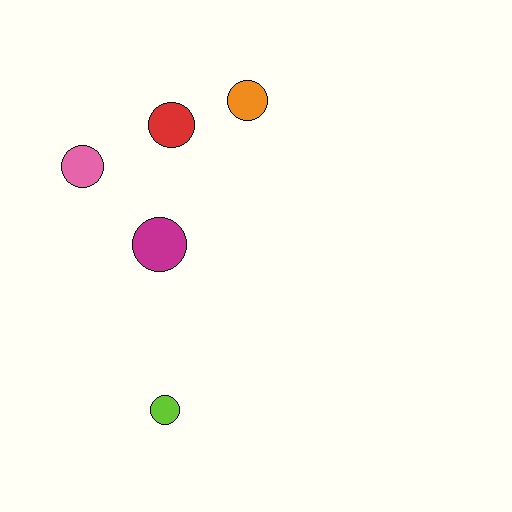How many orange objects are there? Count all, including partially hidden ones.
There is 1 orange object.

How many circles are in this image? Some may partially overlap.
There are 5 circles.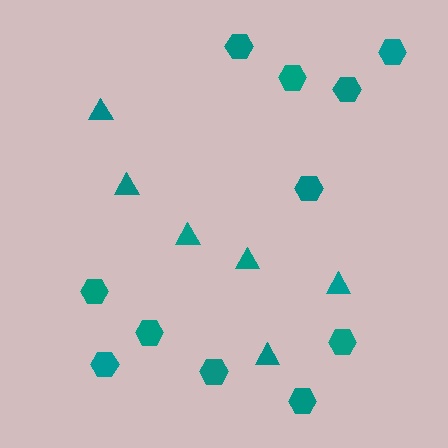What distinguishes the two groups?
There are 2 groups: one group of hexagons (11) and one group of triangles (6).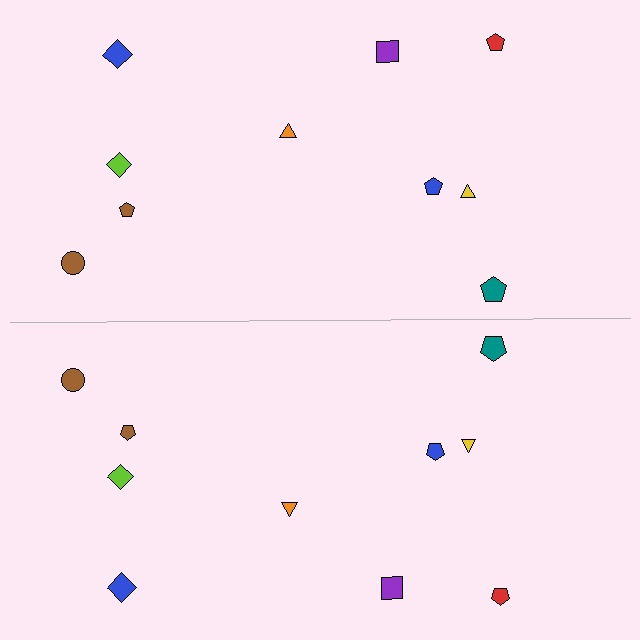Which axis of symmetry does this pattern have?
The pattern has a horizontal axis of symmetry running through the center of the image.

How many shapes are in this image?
There are 20 shapes in this image.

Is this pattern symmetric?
Yes, this pattern has bilateral (reflection) symmetry.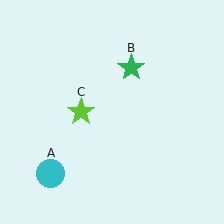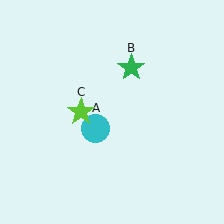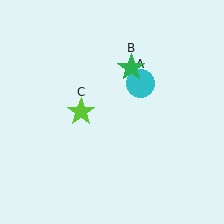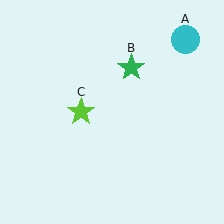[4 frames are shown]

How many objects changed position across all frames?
1 object changed position: cyan circle (object A).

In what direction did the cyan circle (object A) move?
The cyan circle (object A) moved up and to the right.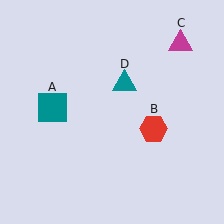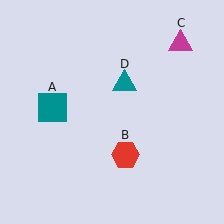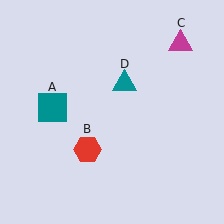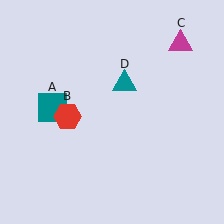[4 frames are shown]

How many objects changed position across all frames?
1 object changed position: red hexagon (object B).